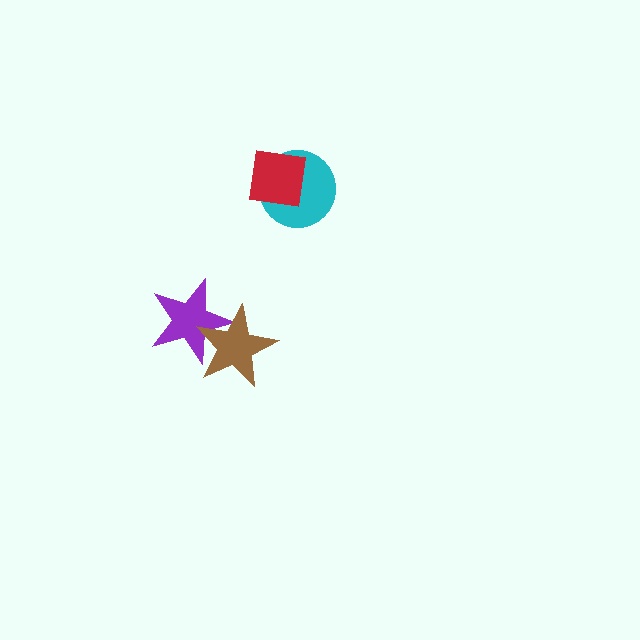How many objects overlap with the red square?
1 object overlaps with the red square.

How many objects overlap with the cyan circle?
1 object overlaps with the cyan circle.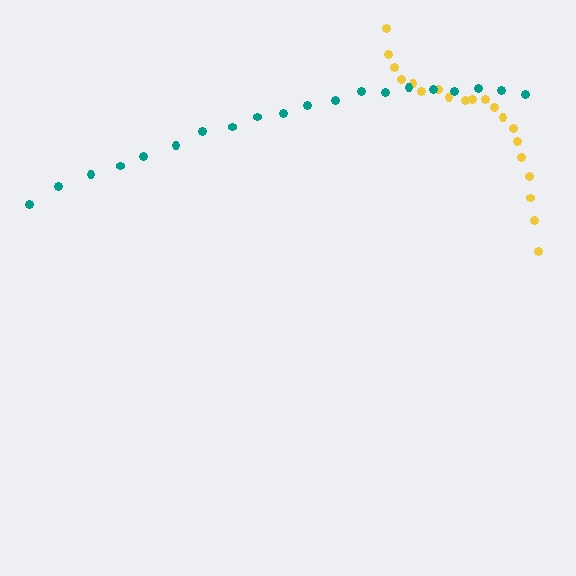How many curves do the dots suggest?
There are 2 distinct paths.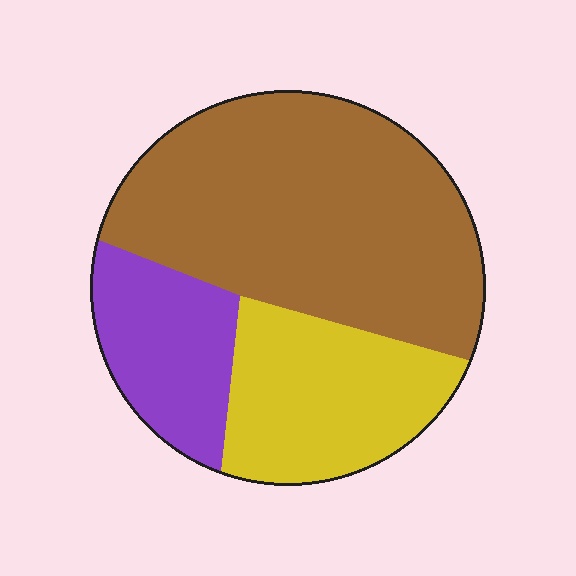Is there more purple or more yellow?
Yellow.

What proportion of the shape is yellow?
Yellow covers about 25% of the shape.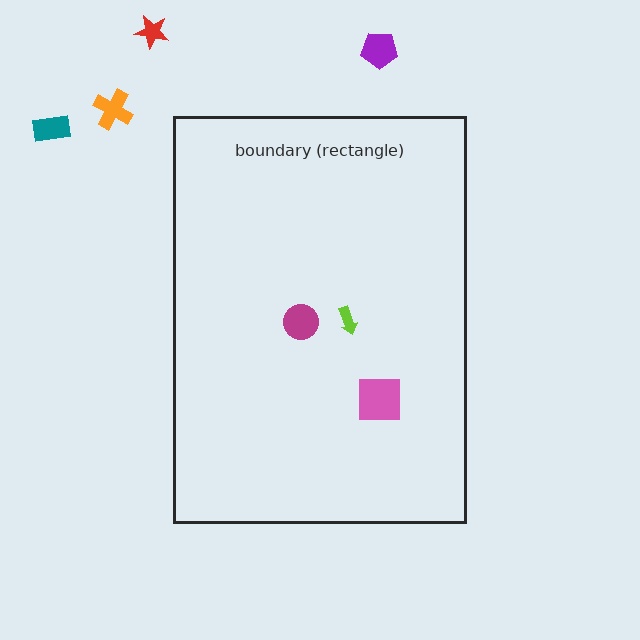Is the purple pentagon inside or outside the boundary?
Outside.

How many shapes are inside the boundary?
3 inside, 4 outside.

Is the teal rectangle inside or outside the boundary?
Outside.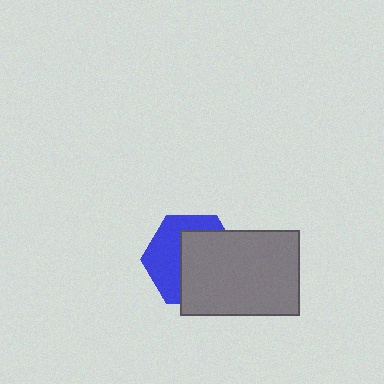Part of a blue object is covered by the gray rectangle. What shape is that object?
It is a hexagon.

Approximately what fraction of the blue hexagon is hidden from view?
Roughly 57% of the blue hexagon is hidden behind the gray rectangle.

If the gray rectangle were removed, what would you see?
You would see the complete blue hexagon.